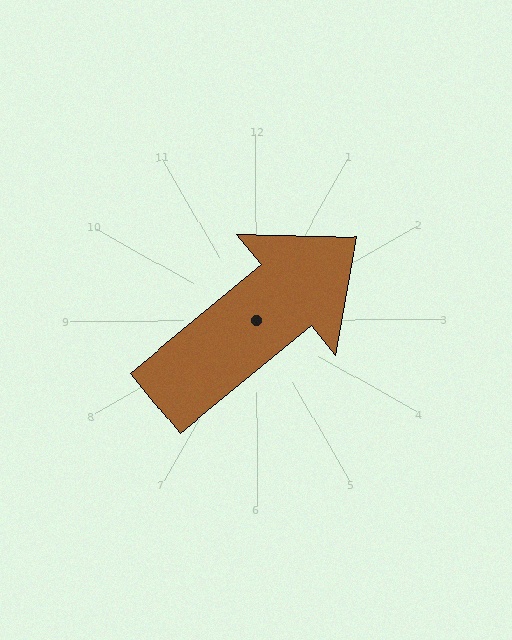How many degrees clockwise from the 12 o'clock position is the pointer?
Approximately 51 degrees.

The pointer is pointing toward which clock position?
Roughly 2 o'clock.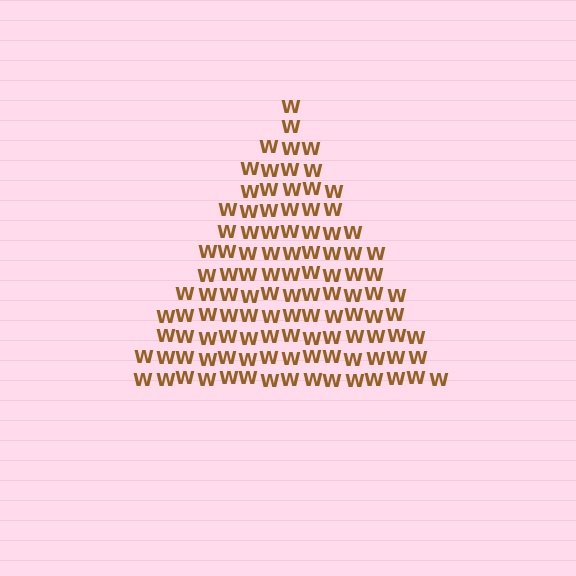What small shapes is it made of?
It is made of small letter W's.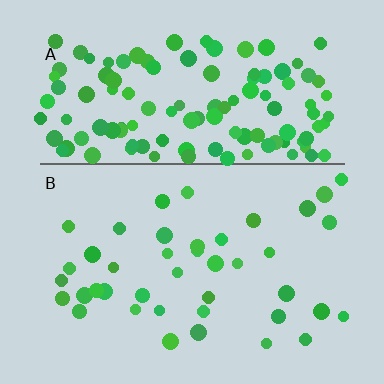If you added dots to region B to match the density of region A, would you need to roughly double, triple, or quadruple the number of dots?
Approximately triple.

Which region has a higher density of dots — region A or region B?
A (the top).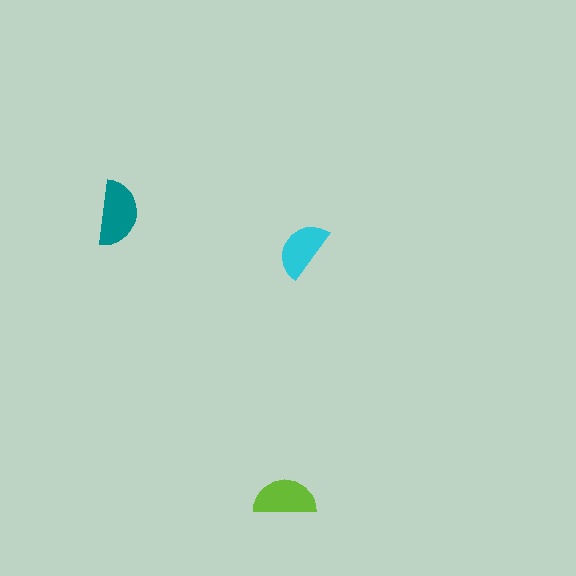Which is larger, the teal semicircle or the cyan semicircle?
The teal one.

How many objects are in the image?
There are 3 objects in the image.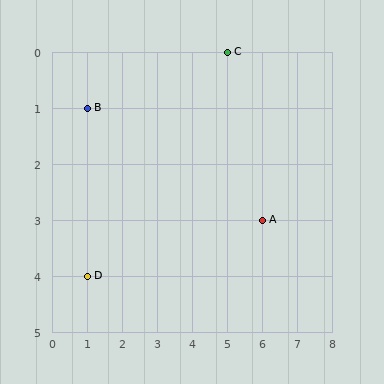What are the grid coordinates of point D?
Point D is at grid coordinates (1, 4).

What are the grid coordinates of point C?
Point C is at grid coordinates (5, 0).